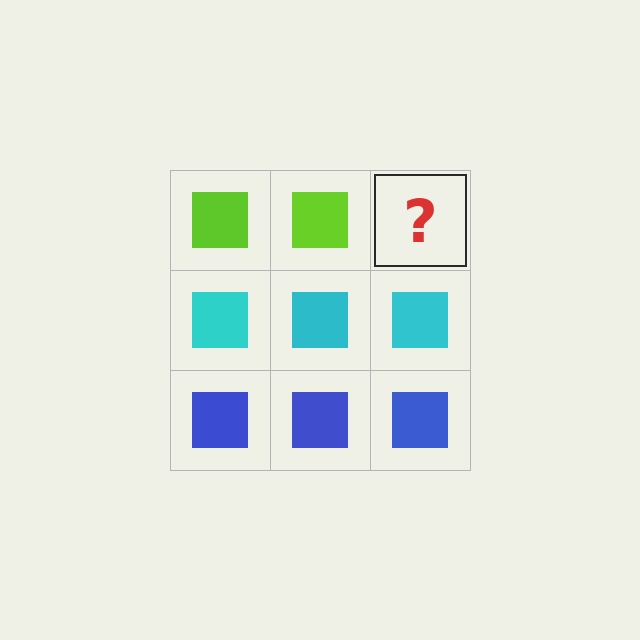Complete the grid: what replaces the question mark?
The question mark should be replaced with a lime square.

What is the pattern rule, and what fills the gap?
The rule is that each row has a consistent color. The gap should be filled with a lime square.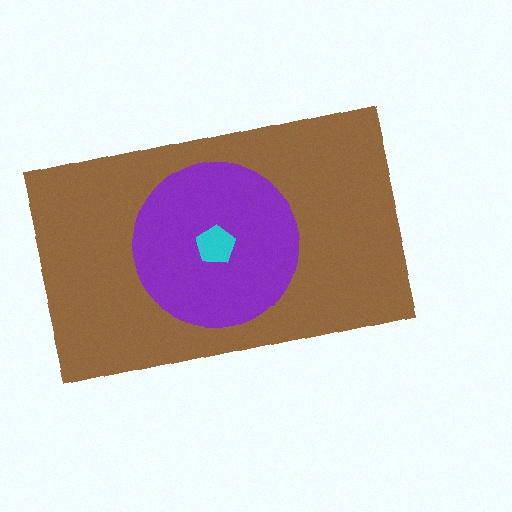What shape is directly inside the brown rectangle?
The purple circle.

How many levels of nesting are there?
3.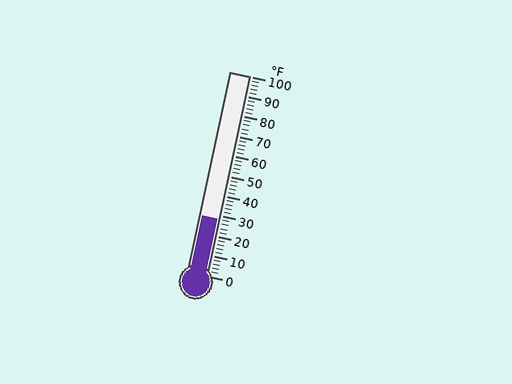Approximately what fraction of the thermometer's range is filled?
The thermometer is filled to approximately 30% of its range.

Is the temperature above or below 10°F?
The temperature is above 10°F.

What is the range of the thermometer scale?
The thermometer scale ranges from 0°F to 100°F.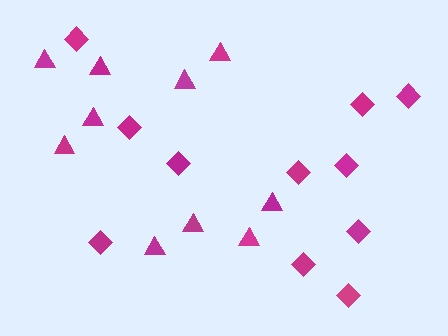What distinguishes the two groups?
There are 2 groups: one group of diamonds (11) and one group of triangles (10).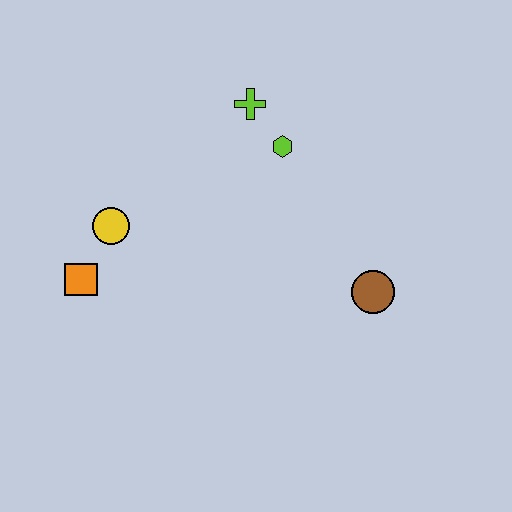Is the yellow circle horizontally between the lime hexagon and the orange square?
Yes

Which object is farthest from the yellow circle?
The brown circle is farthest from the yellow circle.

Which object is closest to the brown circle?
The lime hexagon is closest to the brown circle.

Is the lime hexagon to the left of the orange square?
No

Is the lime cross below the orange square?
No